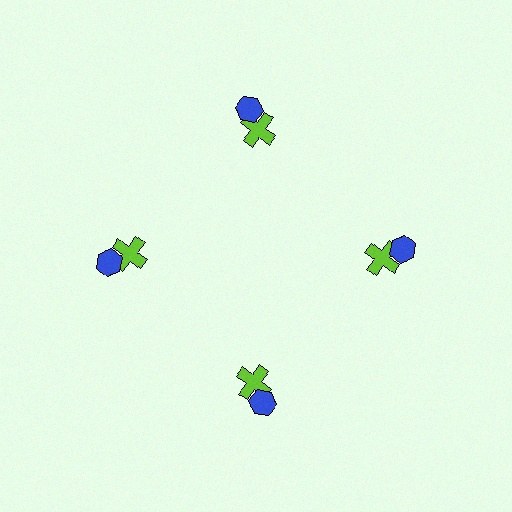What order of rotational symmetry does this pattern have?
This pattern has 4-fold rotational symmetry.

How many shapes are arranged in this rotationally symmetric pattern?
There are 8 shapes, arranged in 4 groups of 2.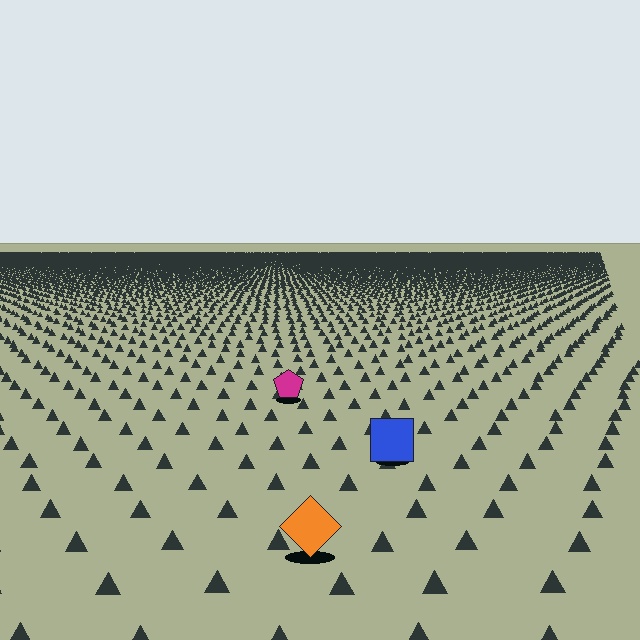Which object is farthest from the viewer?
The magenta pentagon is farthest from the viewer. It appears smaller and the ground texture around it is denser.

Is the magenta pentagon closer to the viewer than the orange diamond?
No. The orange diamond is closer — you can tell from the texture gradient: the ground texture is coarser near it.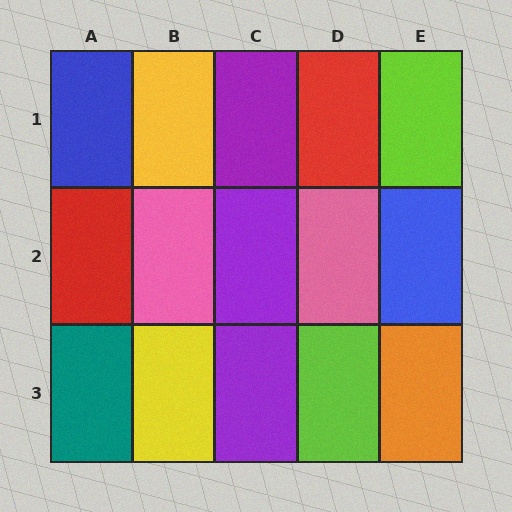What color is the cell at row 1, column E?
Lime.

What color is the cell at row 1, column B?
Yellow.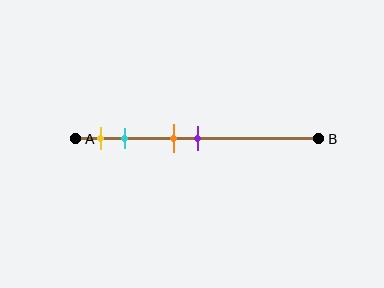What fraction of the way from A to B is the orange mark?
The orange mark is approximately 40% (0.4) of the way from A to B.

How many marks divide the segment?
There are 4 marks dividing the segment.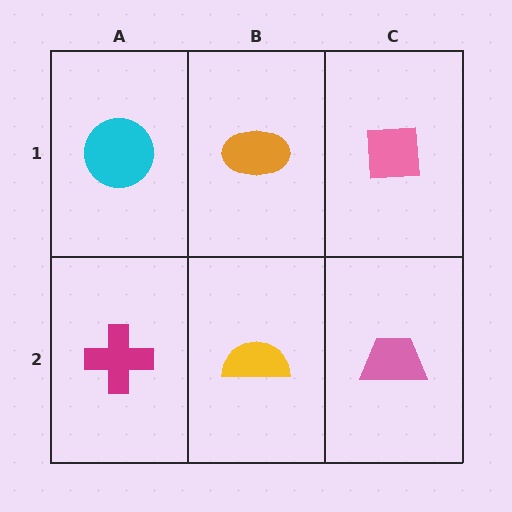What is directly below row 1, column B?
A yellow semicircle.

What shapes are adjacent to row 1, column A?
A magenta cross (row 2, column A), an orange ellipse (row 1, column B).